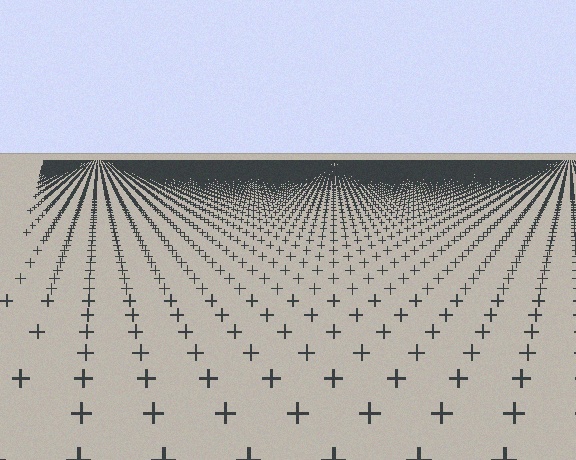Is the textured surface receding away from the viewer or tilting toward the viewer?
The surface is receding away from the viewer. Texture elements get smaller and denser toward the top.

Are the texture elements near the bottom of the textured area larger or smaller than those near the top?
Larger. Near the bottom, elements are closer to the viewer and appear at a bigger on-screen size.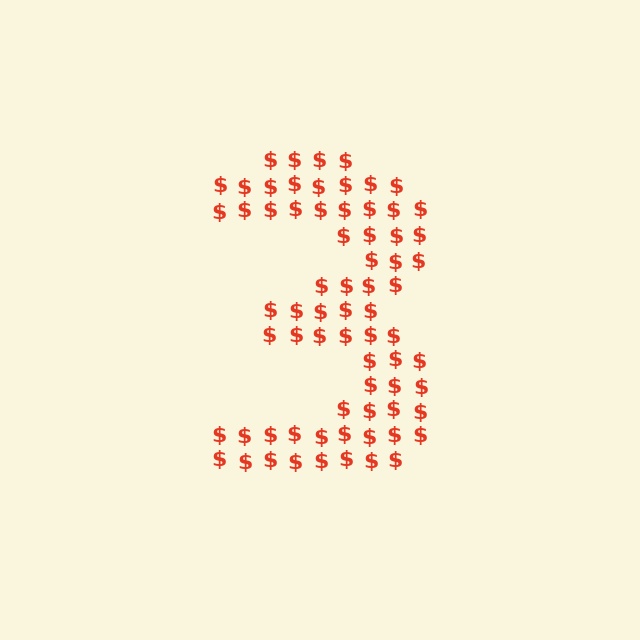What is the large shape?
The large shape is the digit 3.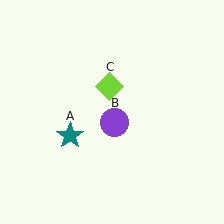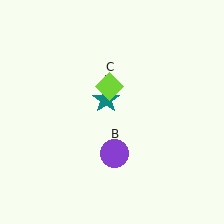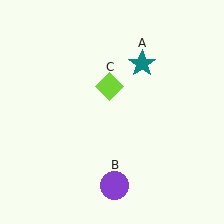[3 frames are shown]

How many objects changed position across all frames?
2 objects changed position: teal star (object A), purple circle (object B).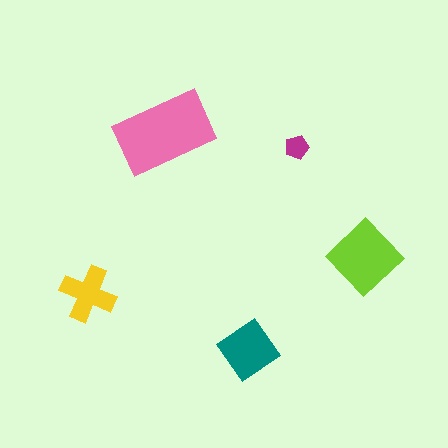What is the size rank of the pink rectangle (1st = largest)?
1st.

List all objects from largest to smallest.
The pink rectangle, the lime diamond, the teal diamond, the yellow cross, the magenta pentagon.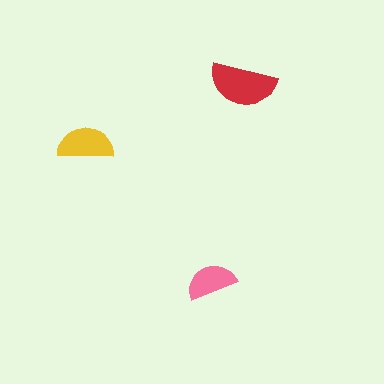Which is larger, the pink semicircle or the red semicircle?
The red one.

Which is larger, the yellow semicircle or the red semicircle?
The red one.